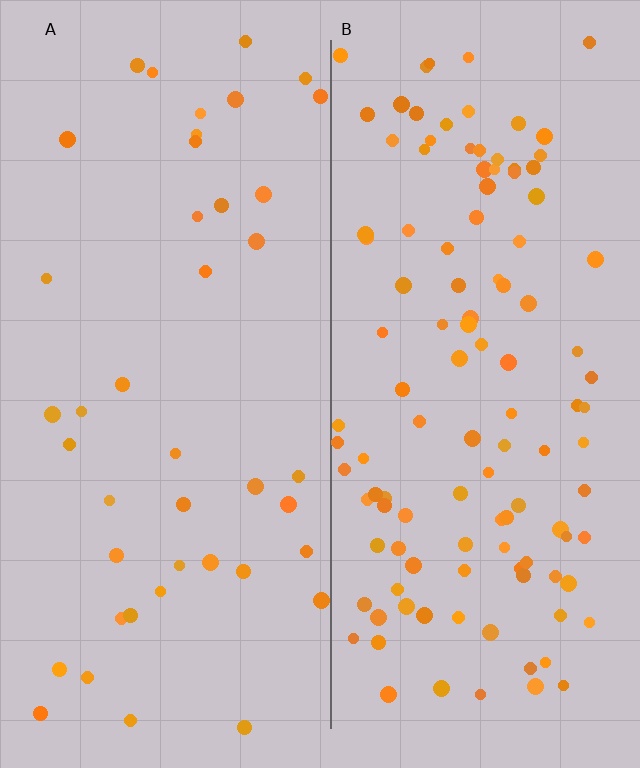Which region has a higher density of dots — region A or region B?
B (the right).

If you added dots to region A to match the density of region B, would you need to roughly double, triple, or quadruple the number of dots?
Approximately triple.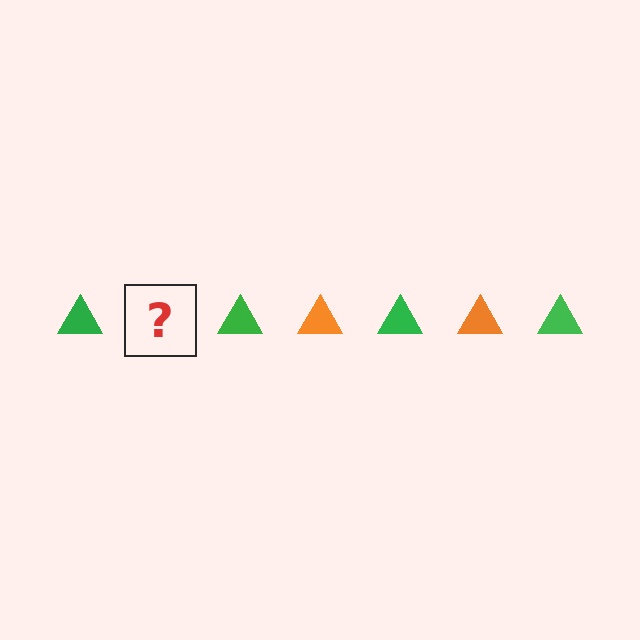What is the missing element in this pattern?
The missing element is an orange triangle.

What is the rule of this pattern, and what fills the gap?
The rule is that the pattern cycles through green, orange triangles. The gap should be filled with an orange triangle.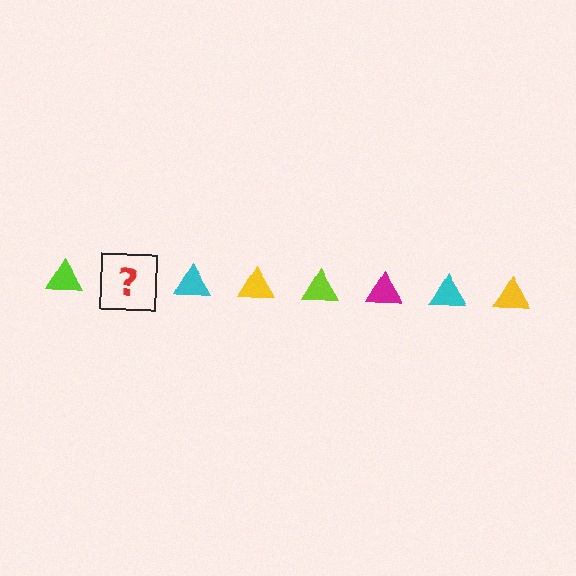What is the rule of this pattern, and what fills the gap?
The rule is that the pattern cycles through lime, magenta, cyan, yellow triangles. The gap should be filled with a magenta triangle.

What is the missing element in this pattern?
The missing element is a magenta triangle.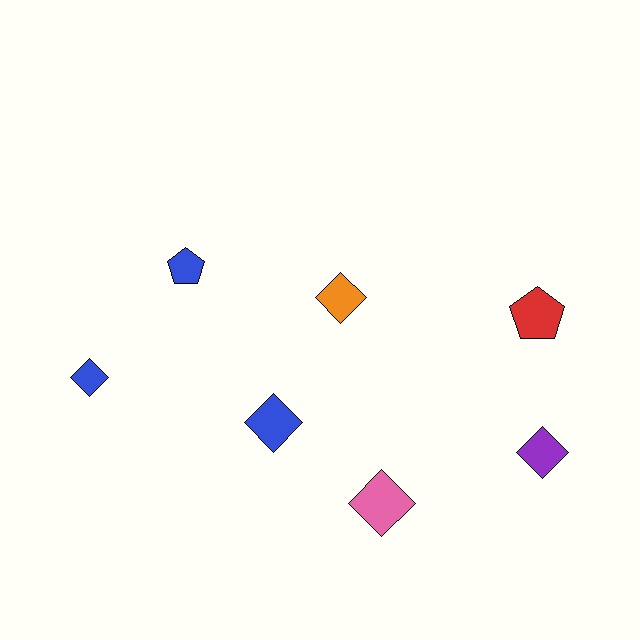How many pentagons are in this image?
There are 2 pentagons.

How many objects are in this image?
There are 7 objects.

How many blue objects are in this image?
There are 3 blue objects.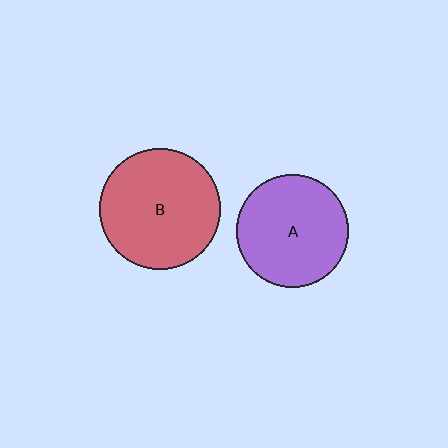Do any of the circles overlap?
No, none of the circles overlap.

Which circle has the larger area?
Circle B (red).